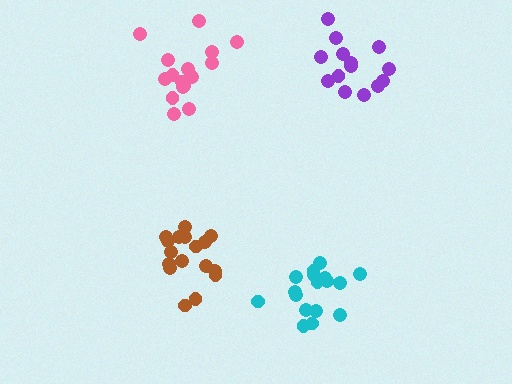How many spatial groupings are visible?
There are 4 spatial groupings.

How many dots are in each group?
Group 1: 17 dots, Group 2: 17 dots, Group 3: 14 dots, Group 4: 18 dots (66 total).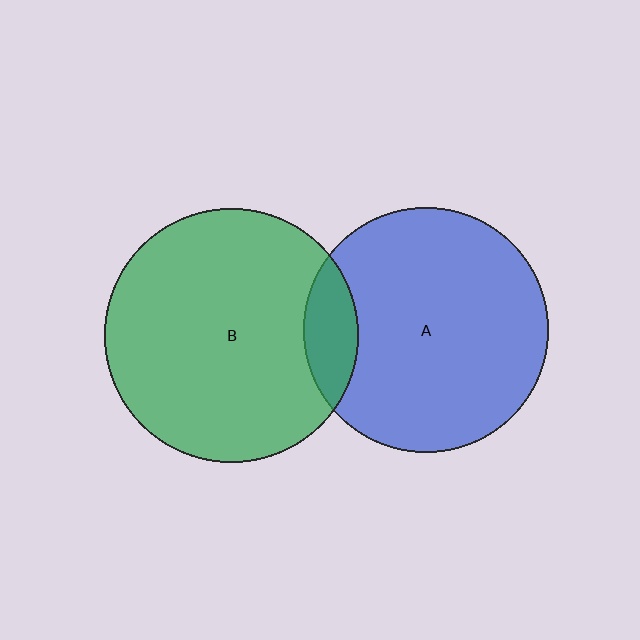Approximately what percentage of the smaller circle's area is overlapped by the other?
Approximately 15%.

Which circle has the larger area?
Circle B (green).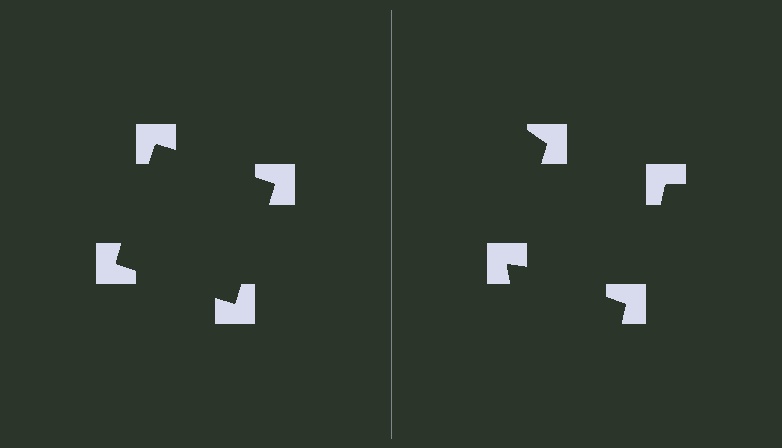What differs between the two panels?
The notched squares are positioned identically on both sides; only the wedge orientations differ. On the left they align to a square; on the right they are misaligned.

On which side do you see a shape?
An illusory square appears on the left side. On the right side the wedge cuts are rotated, so no coherent shape forms.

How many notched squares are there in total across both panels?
8 — 4 on each side.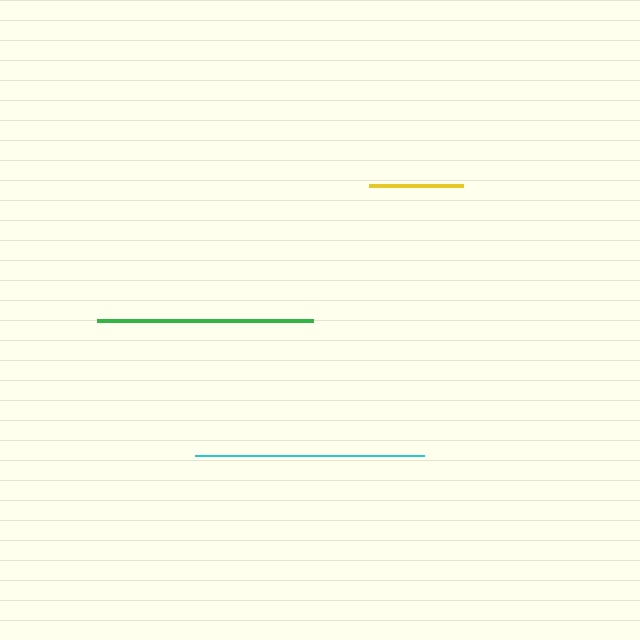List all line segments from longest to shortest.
From longest to shortest: cyan, green, yellow.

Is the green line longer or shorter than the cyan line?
The cyan line is longer than the green line.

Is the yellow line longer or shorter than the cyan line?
The cyan line is longer than the yellow line.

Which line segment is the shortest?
The yellow line is the shortest at approximately 95 pixels.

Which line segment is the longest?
The cyan line is the longest at approximately 229 pixels.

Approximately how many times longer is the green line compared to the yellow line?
The green line is approximately 2.3 times the length of the yellow line.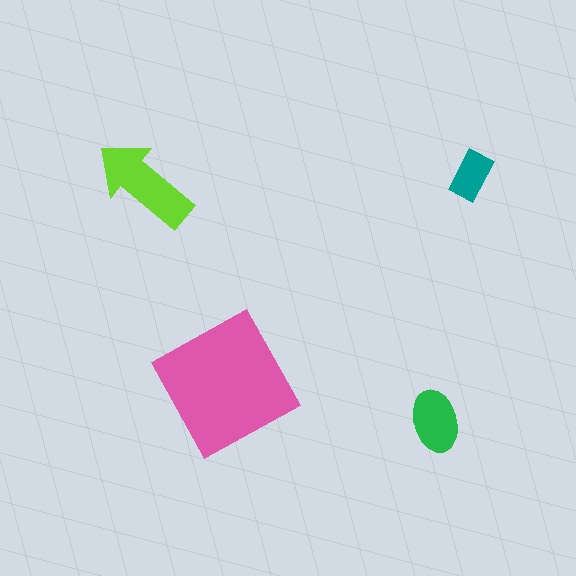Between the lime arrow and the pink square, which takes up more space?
The pink square.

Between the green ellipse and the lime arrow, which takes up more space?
The lime arrow.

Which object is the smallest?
The teal rectangle.